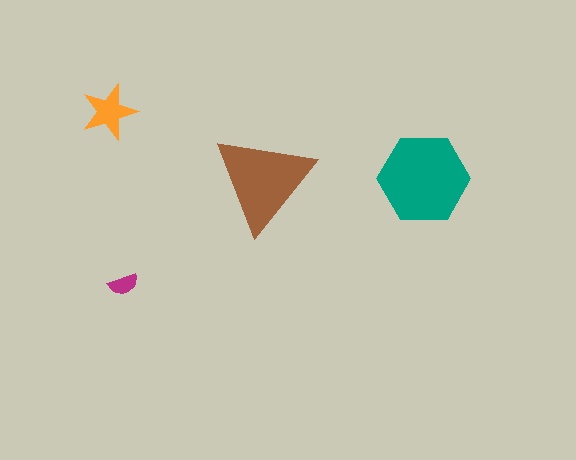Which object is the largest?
The teal hexagon.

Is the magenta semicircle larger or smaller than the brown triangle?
Smaller.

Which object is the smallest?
The magenta semicircle.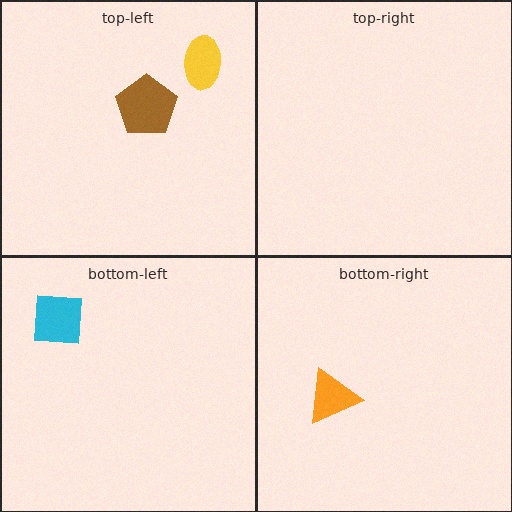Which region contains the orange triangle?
The bottom-right region.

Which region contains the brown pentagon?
The top-left region.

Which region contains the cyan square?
The bottom-left region.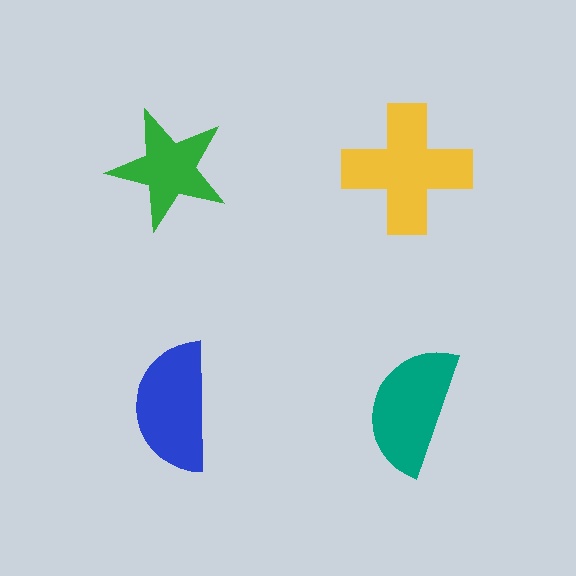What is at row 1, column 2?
A yellow cross.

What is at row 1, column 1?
A green star.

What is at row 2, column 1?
A blue semicircle.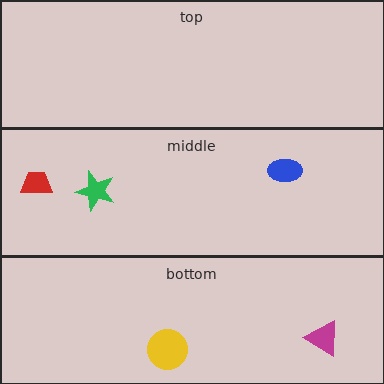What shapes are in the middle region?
The green star, the blue ellipse, the red trapezoid.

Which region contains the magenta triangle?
The bottom region.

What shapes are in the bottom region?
The yellow circle, the magenta triangle.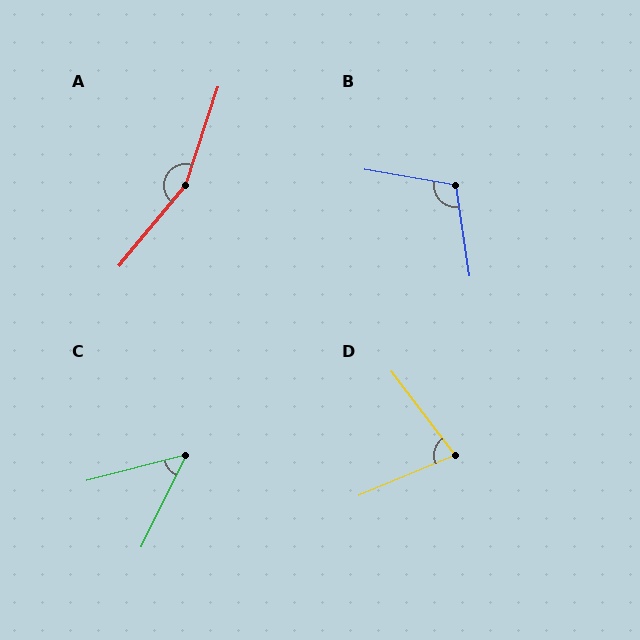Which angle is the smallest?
C, at approximately 50 degrees.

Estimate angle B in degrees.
Approximately 108 degrees.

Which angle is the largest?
A, at approximately 159 degrees.